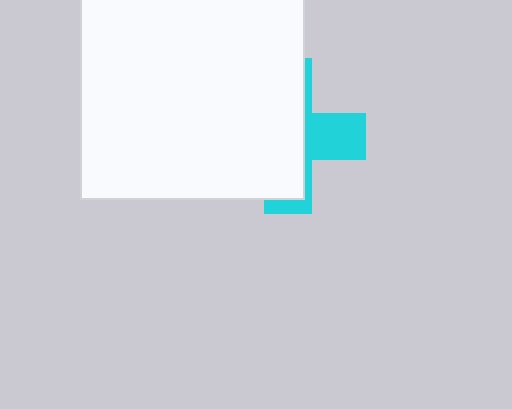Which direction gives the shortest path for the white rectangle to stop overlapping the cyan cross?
Moving left gives the shortest separation.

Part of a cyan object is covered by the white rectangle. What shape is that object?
It is a cross.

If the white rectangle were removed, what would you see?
You would see the complete cyan cross.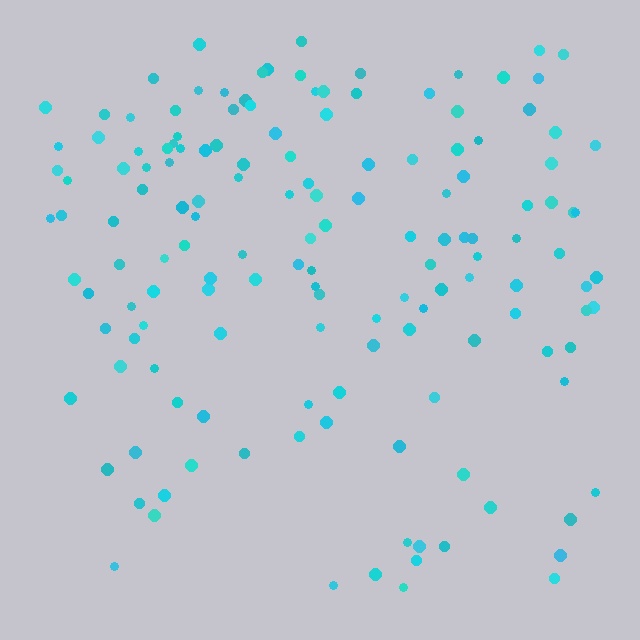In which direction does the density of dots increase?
From bottom to top, with the top side densest.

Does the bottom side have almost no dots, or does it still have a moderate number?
Still a moderate number, just noticeably fewer than the top.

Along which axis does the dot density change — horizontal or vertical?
Vertical.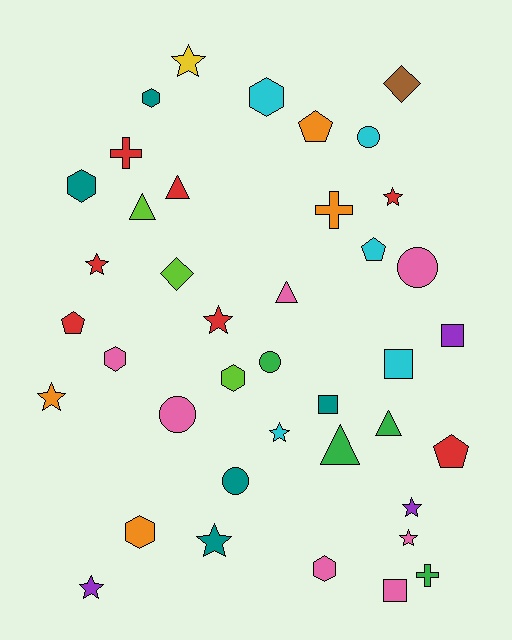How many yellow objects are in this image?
There is 1 yellow object.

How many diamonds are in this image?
There are 2 diamonds.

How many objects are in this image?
There are 40 objects.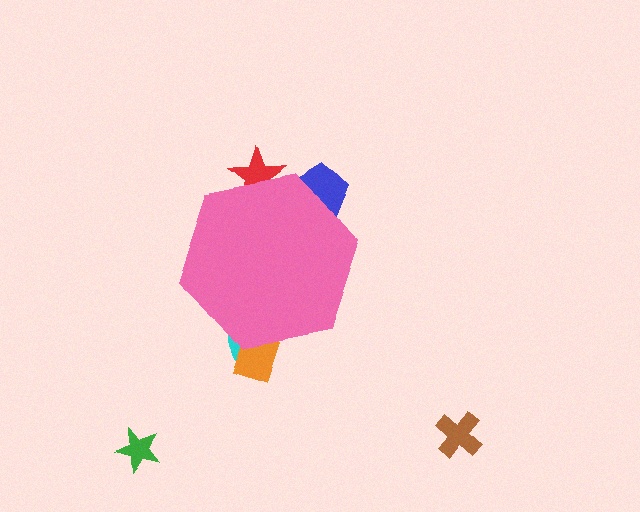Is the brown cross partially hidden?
No, the brown cross is fully visible.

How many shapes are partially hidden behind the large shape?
4 shapes are partially hidden.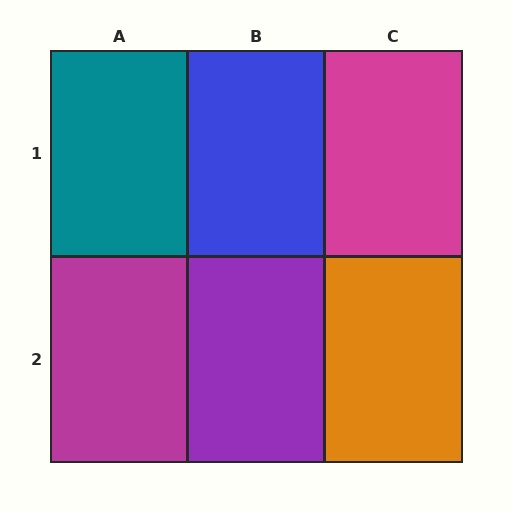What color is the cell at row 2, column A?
Magenta.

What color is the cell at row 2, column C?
Orange.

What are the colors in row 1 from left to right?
Teal, blue, magenta.